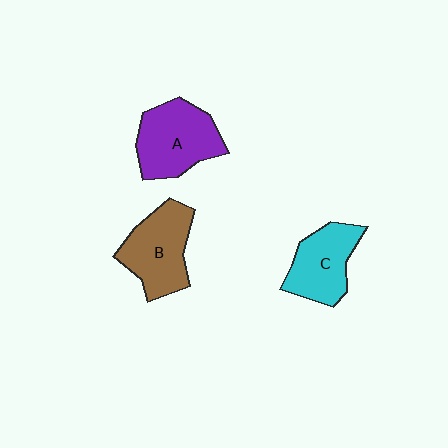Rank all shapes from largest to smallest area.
From largest to smallest: A (purple), B (brown), C (cyan).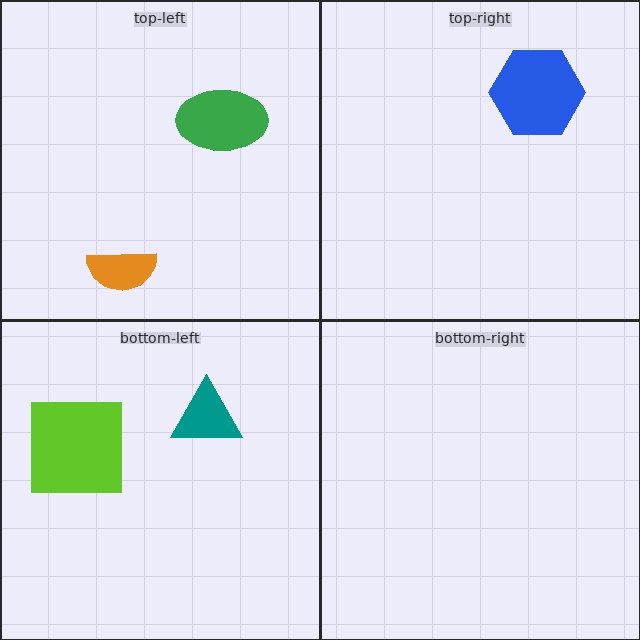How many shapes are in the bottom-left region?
2.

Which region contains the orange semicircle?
The top-left region.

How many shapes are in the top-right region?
1.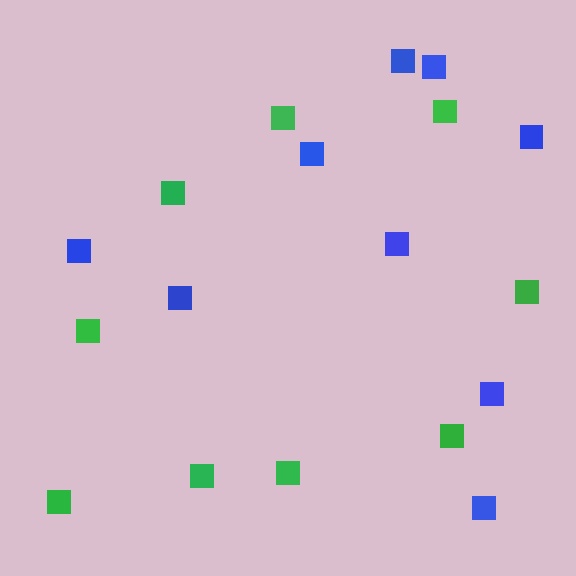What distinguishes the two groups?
There are 2 groups: one group of green squares (9) and one group of blue squares (9).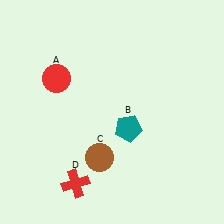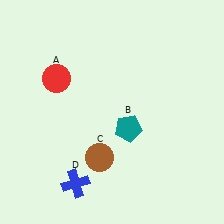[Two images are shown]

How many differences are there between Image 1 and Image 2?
There is 1 difference between the two images.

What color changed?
The cross (D) changed from red in Image 1 to blue in Image 2.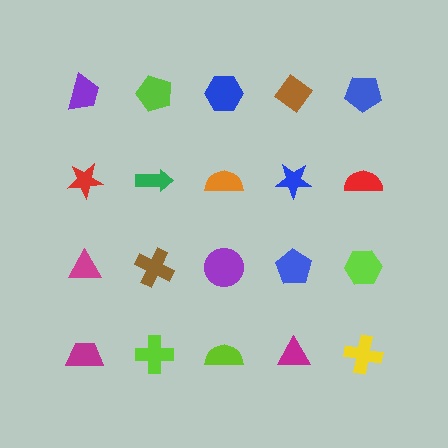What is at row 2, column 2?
A green arrow.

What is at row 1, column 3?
A blue hexagon.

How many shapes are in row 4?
5 shapes.